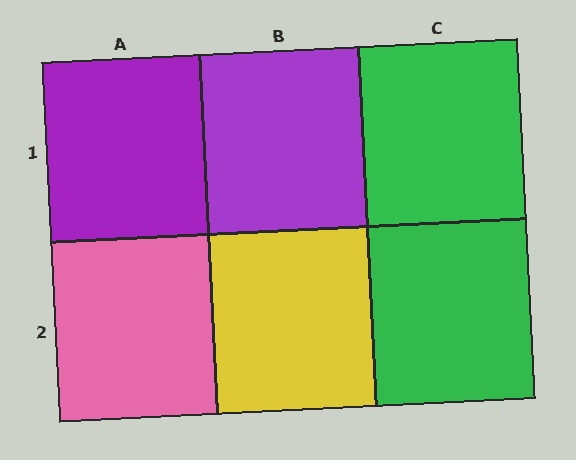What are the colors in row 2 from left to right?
Pink, yellow, green.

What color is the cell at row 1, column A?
Purple.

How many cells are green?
2 cells are green.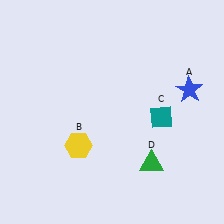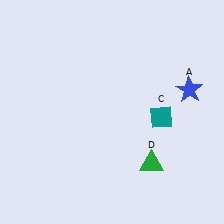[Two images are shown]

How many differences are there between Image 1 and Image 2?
There is 1 difference between the two images.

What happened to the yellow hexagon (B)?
The yellow hexagon (B) was removed in Image 2. It was in the bottom-left area of Image 1.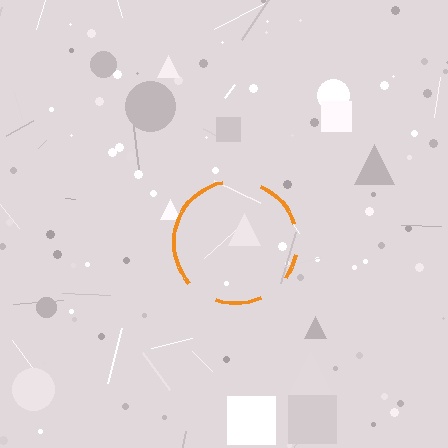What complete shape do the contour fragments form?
The contour fragments form a circle.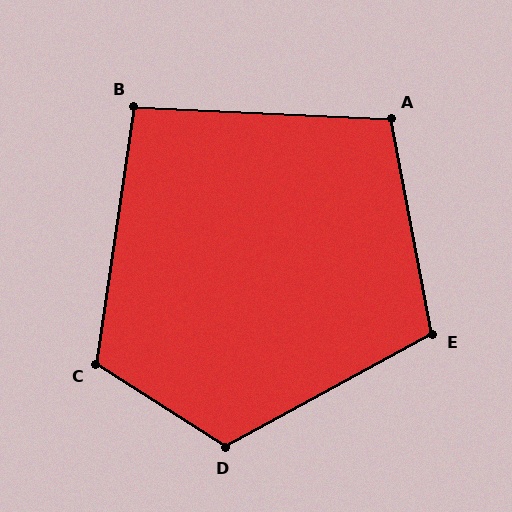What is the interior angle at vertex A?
Approximately 103 degrees (obtuse).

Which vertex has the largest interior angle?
D, at approximately 119 degrees.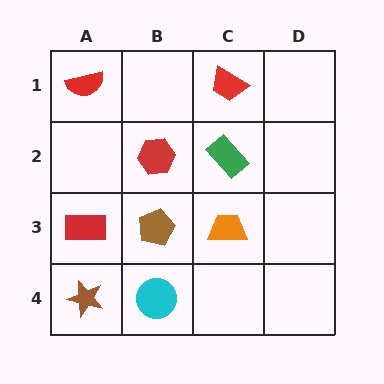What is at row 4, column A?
A brown star.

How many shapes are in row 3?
3 shapes.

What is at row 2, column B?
A red hexagon.